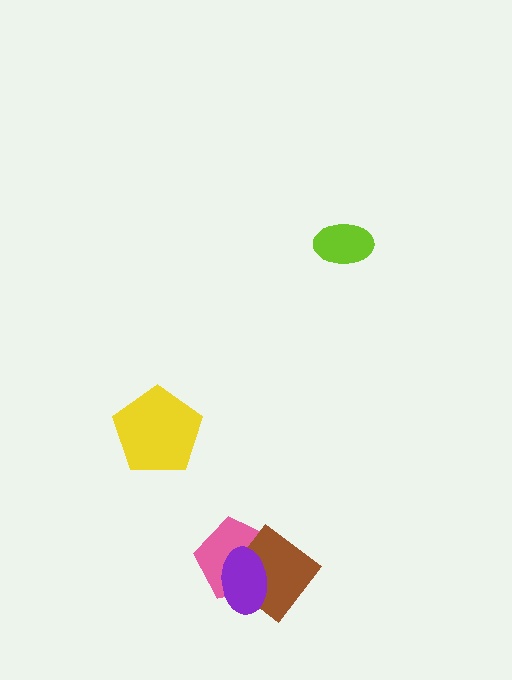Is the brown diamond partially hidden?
Yes, it is partially covered by another shape.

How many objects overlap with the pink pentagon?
2 objects overlap with the pink pentagon.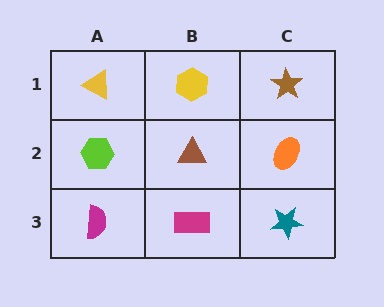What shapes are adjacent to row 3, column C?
An orange ellipse (row 2, column C), a magenta rectangle (row 3, column B).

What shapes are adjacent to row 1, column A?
A lime hexagon (row 2, column A), a yellow hexagon (row 1, column B).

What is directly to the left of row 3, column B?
A magenta semicircle.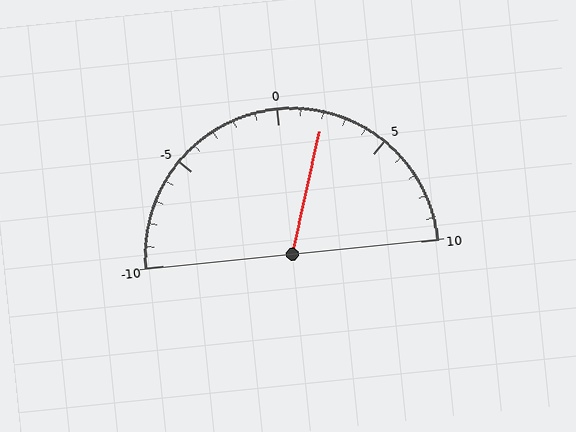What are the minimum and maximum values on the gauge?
The gauge ranges from -10 to 10.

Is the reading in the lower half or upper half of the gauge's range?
The reading is in the upper half of the range (-10 to 10).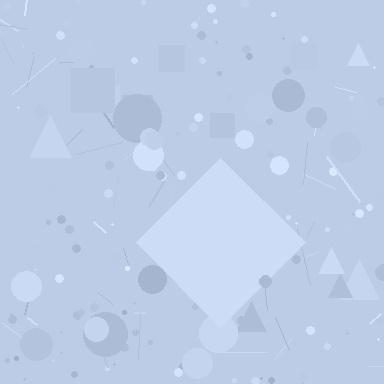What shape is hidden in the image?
A diamond is hidden in the image.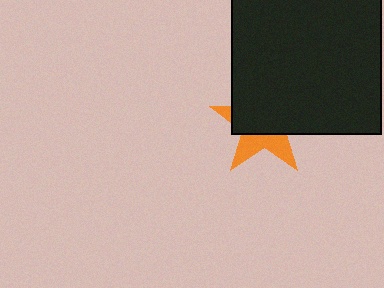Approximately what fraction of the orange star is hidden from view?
Roughly 63% of the orange star is hidden behind the black square.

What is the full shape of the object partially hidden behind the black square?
The partially hidden object is an orange star.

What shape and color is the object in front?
The object in front is a black square.